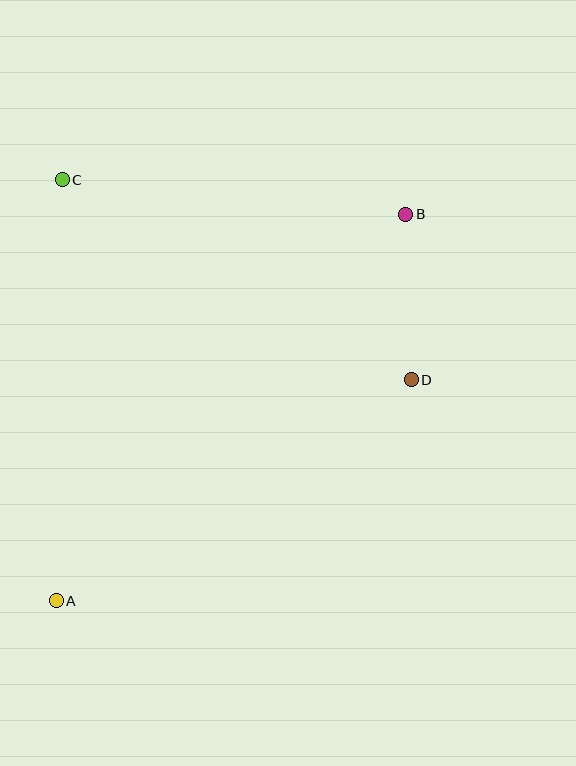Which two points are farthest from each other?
Points A and B are farthest from each other.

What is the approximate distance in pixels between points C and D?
The distance between C and D is approximately 402 pixels.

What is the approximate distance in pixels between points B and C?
The distance between B and C is approximately 346 pixels.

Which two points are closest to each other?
Points B and D are closest to each other.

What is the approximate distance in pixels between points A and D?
The distance between A and D is approximately 418 pixels.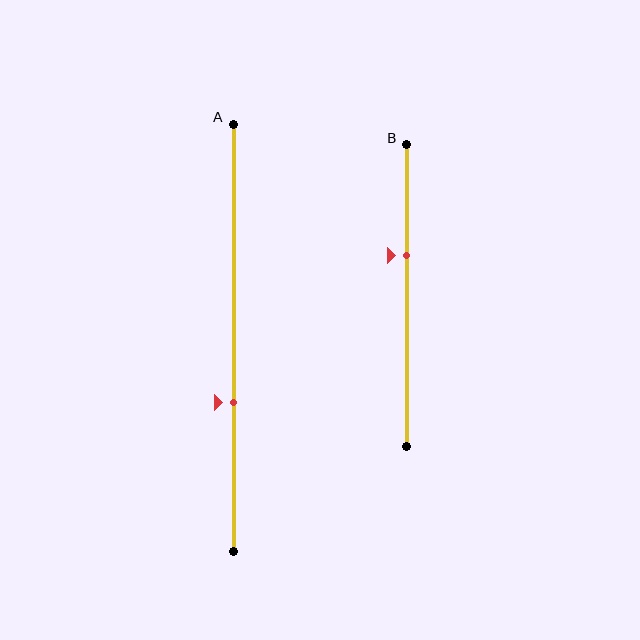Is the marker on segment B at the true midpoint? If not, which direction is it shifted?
No, the marker on segment B is shifted upward by about 13% of the segment length.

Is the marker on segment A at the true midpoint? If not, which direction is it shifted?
No, the marker on segment A is shifted downward by about 15% of the segment length.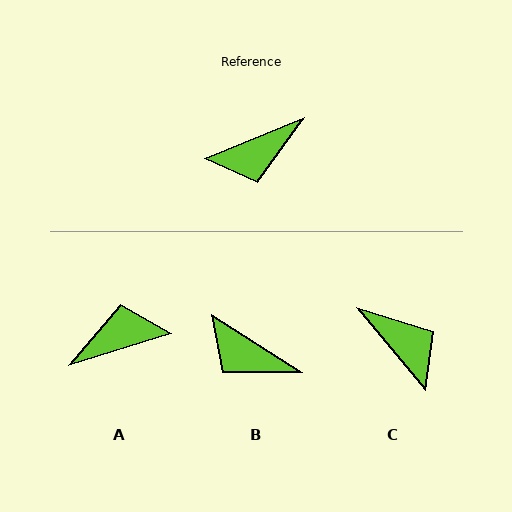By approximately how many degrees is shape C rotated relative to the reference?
Approximately 108 degrees counter-clockwise.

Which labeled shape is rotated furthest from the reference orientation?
A, about 174 degrees away.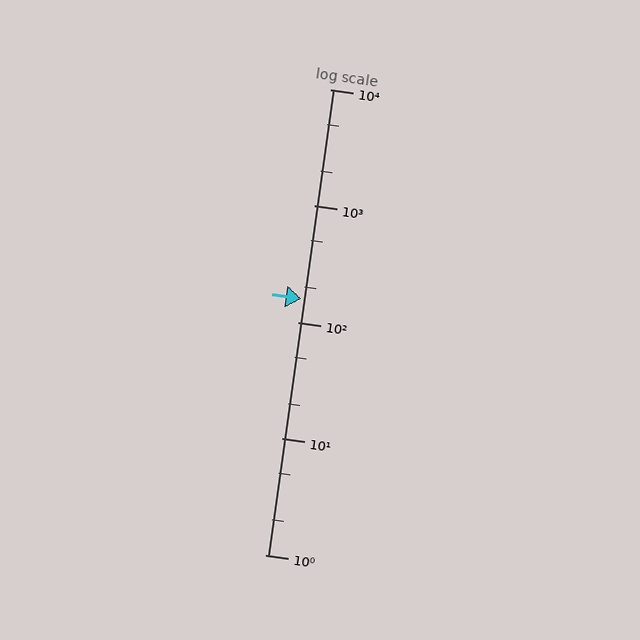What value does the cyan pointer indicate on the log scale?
The pointer indicates approximately 160.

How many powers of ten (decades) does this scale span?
The scale spans 4 decades, from 1 to 10000.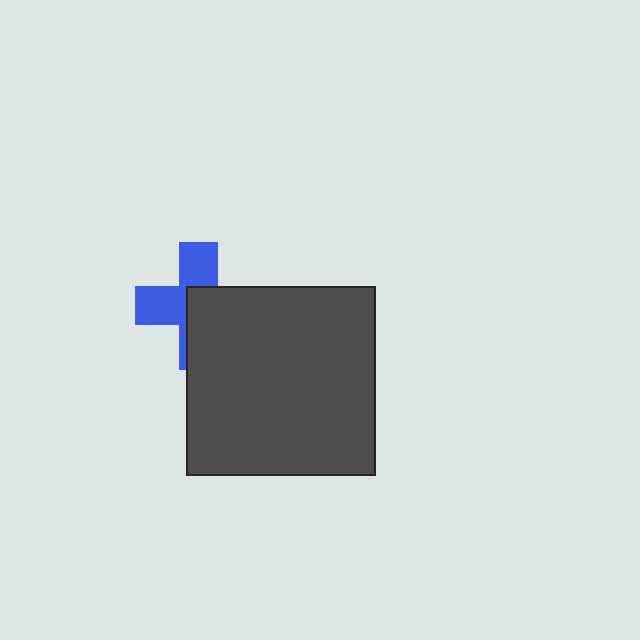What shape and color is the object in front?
The object in front is a dark gray square.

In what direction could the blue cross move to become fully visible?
The blue cross could move toward the upper-left. That would shift it out from behind the dark gray square entirely.